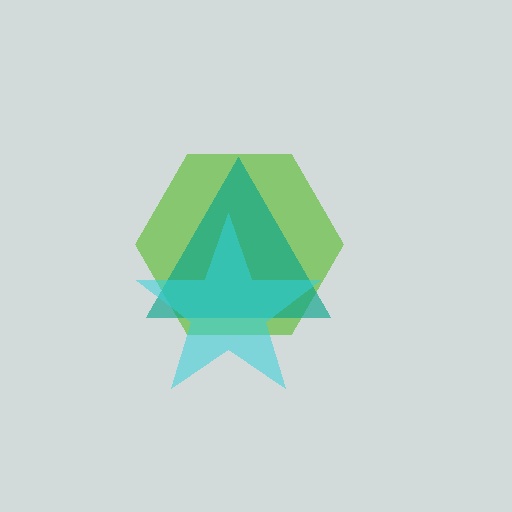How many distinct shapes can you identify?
There are 3 distinct shapes: a lime hexagon, a teal triangle, a cyan star.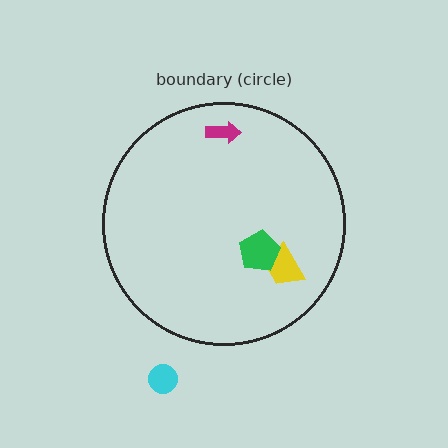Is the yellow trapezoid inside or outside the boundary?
Inside.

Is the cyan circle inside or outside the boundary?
Outside.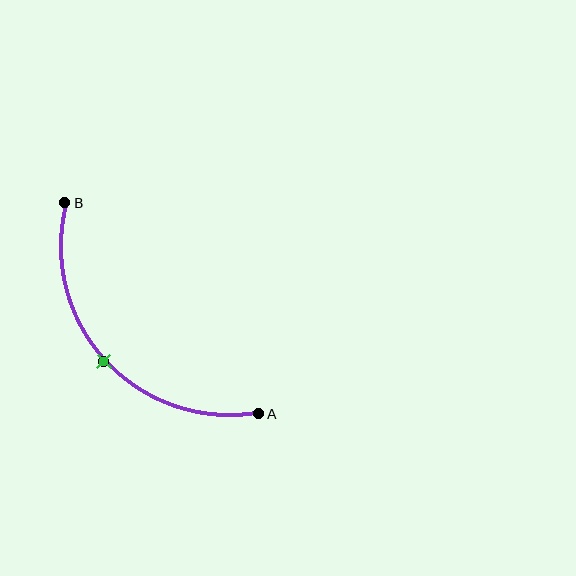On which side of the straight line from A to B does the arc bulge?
The arc bulges below and to the left of the straight line connecting A and B.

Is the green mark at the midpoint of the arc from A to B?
Yes. The green mark lies on the arc at equal arc-length from both A and B — it is the arc midpoint.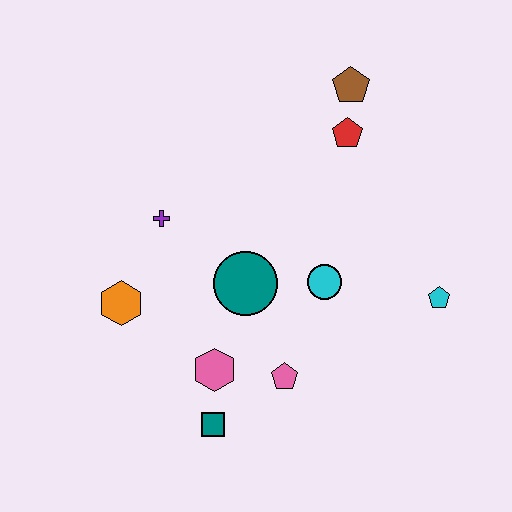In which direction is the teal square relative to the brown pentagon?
The teal square is below the brown pentagon.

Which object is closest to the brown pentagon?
The red pentagon is closest to the brown pentagon.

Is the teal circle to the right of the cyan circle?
No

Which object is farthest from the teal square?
The brown pentagon is farthest from the teal square.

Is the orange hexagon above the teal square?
Yes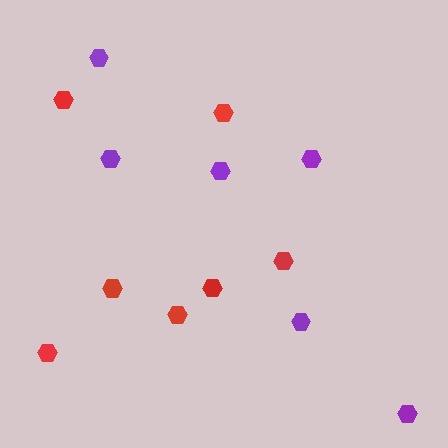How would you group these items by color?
There are 2 groups: one group of purple hexagons (6) and one group of red hexagons (7).